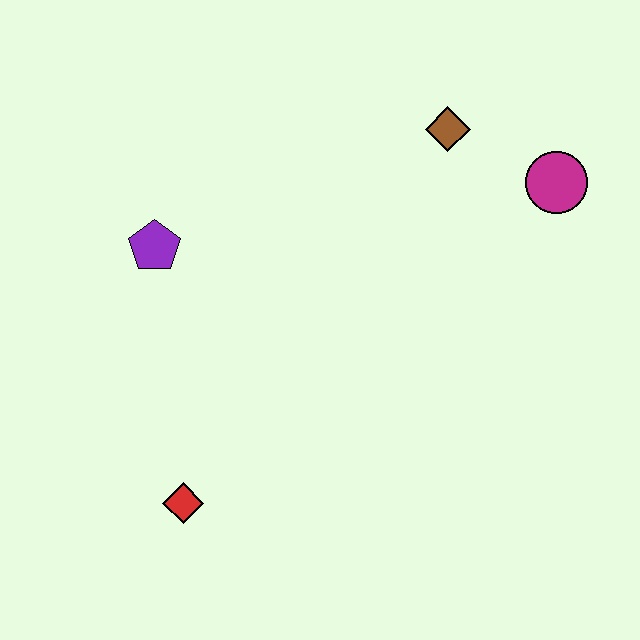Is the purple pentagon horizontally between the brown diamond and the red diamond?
No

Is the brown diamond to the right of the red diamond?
Yes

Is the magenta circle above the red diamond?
Yes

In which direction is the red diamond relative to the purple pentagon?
The red diamond is below the purple pentagon.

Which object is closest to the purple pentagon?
The red diamond is closest to the purple pentagon.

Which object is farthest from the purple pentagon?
The magenta circle is farthest from the purple pentagon.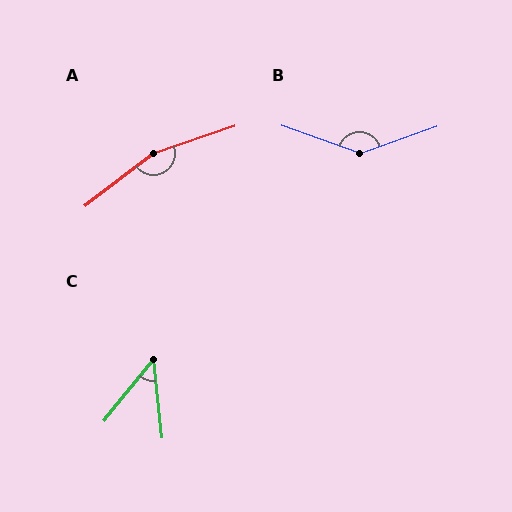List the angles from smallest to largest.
C (45°), B (141°), A (161°).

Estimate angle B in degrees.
Approximately 141 degrees.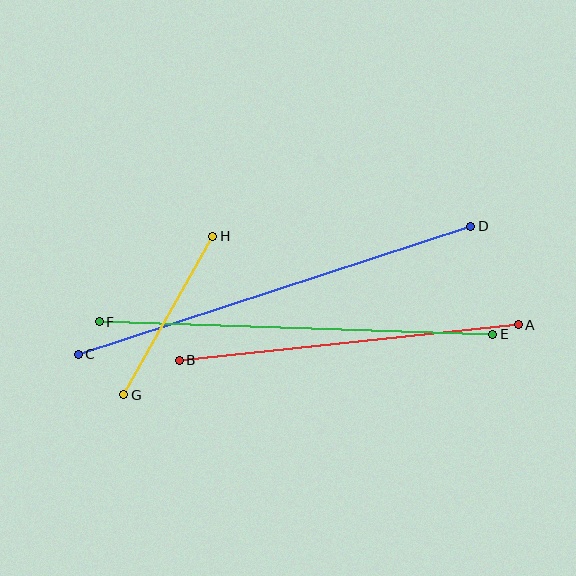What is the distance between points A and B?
The distance is approximately 341 pixels.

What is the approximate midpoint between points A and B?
The midpoint is at approximately (349, 342) pixels.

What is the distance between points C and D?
The distance is approximately 413 pixels.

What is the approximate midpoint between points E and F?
The midpoint is at approximately (296, 328) pixels.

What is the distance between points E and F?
The distance is approximately 394 pixels.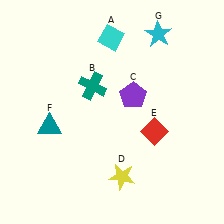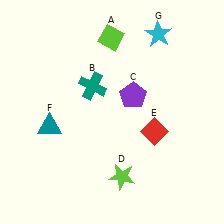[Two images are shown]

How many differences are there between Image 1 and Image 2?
There are 2 differences between the two images.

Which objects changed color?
A changed from cyan to lime. D changed from yellow to lime.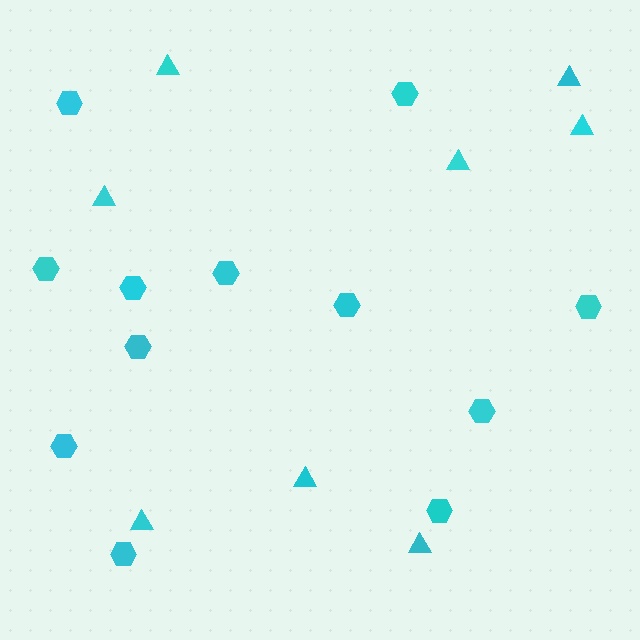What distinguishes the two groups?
There are 2 groups: one group of hexagons (12) and one group of triangles (8).